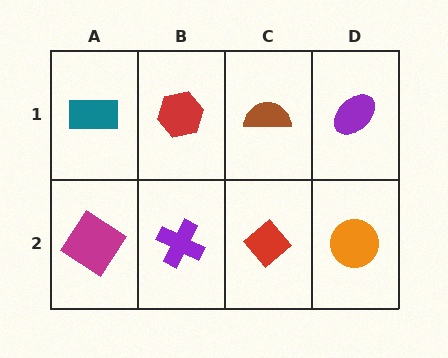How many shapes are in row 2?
4 shapes.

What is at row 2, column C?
A red diamond.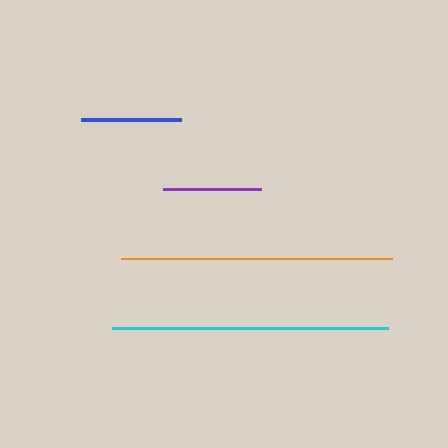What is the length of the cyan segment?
The cyan segment is approximately 276 pixels long.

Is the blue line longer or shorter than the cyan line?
The cyan line is longer than the blue line.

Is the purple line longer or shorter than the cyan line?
The cyan line is longer than the purple line.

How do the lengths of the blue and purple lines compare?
The blue and purple lines are approximately the same length.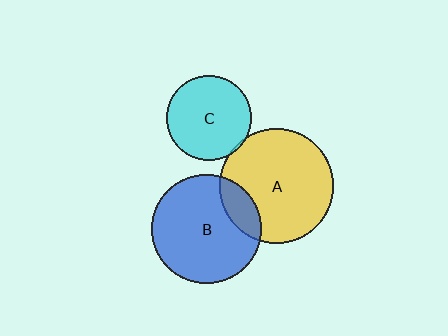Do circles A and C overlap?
Yes.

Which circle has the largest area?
Circle A (yellow).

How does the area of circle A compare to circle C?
Approximately 1.8 times.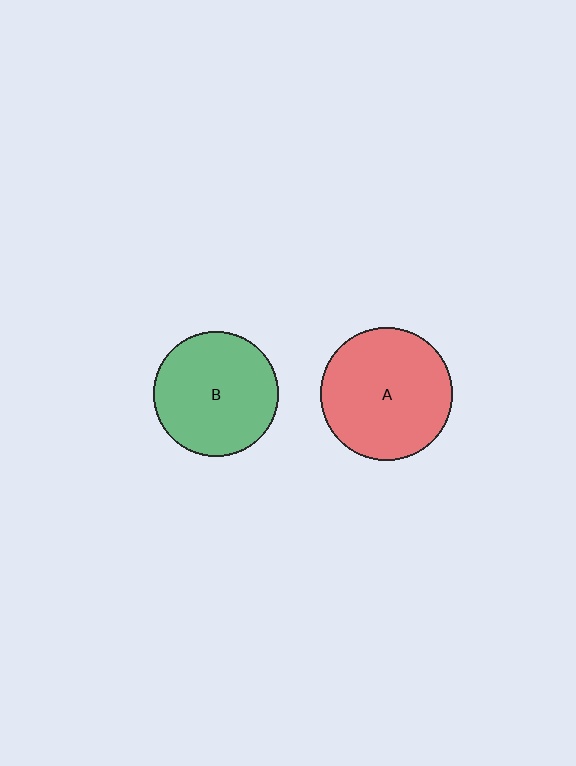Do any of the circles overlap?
No, none of the circles overlap.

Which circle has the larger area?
Circle A (red).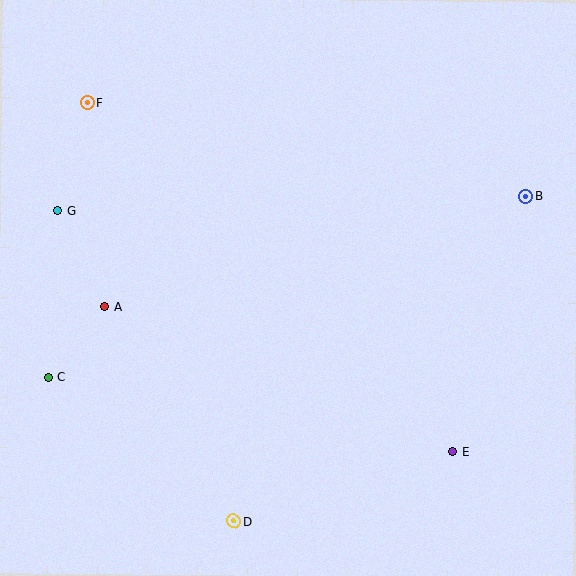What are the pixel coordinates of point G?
Point G is at (57, 211).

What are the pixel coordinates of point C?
Point C is at (48, 377).